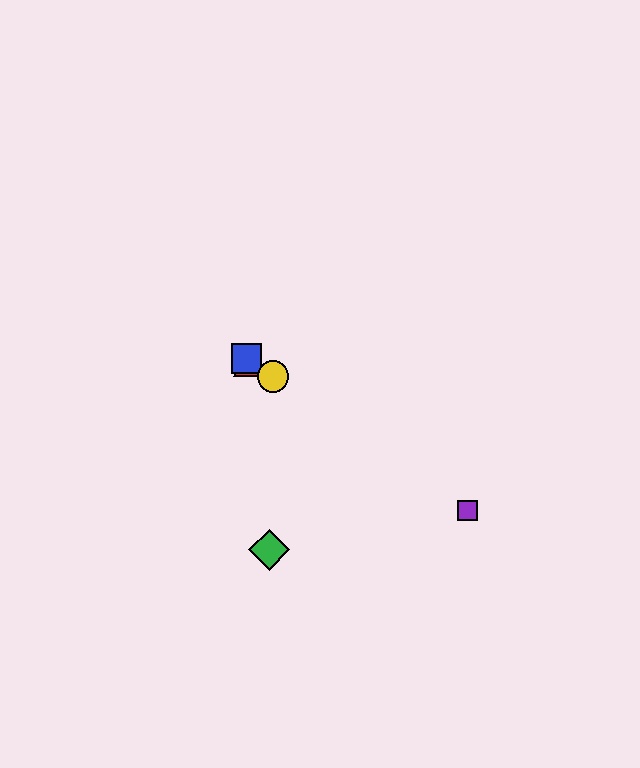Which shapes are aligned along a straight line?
The red triangle, the blue square, the yellow circle, the purple square are aligned along a straight line.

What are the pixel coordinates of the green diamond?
The green diamond is at (269, 550).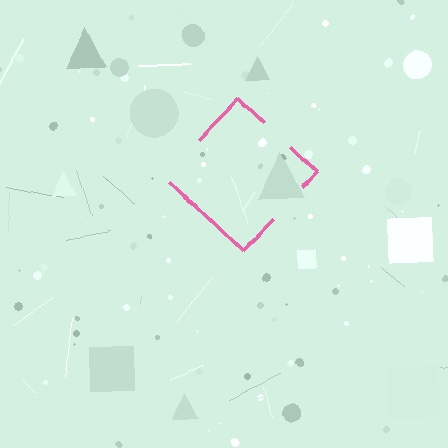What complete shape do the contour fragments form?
The contour fragments form a diamond.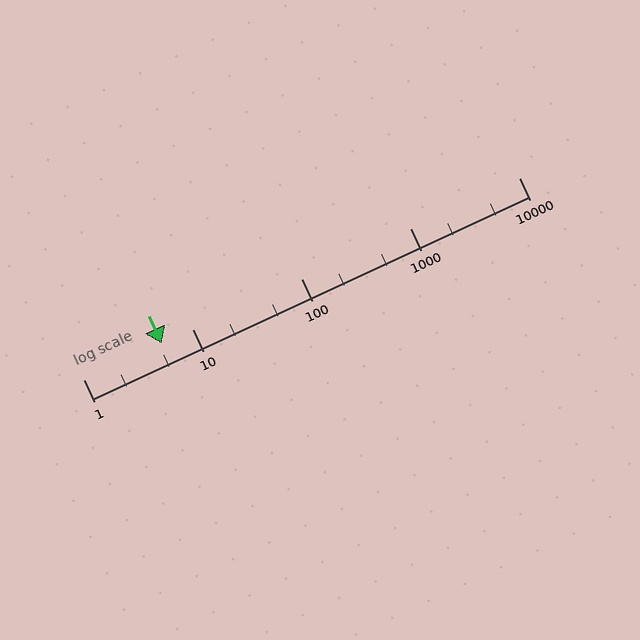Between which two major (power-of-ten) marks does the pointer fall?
The pointer is between 1 and 10.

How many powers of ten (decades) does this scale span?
The scale spans 4 decades, from 1 to 10000.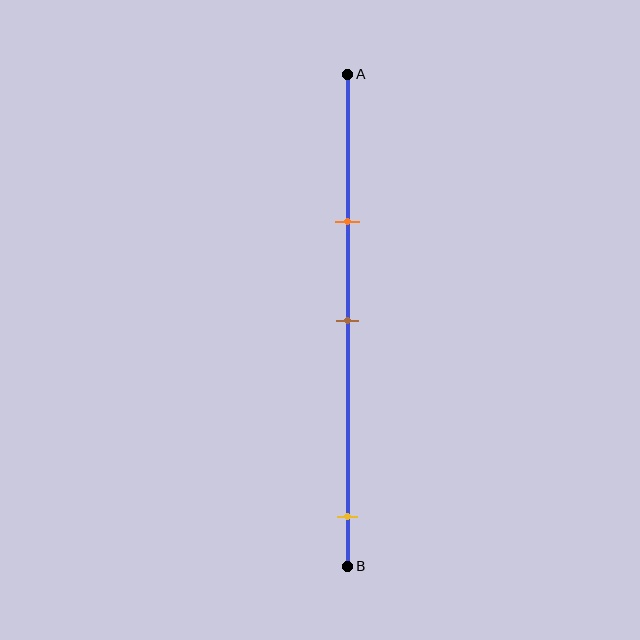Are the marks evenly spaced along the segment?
No, the marks are not evenly spaced.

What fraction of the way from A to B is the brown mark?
The brown mark is approximately 50% (0.5) of the way from A to B.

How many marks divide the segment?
There are 3 marks dividing the segment.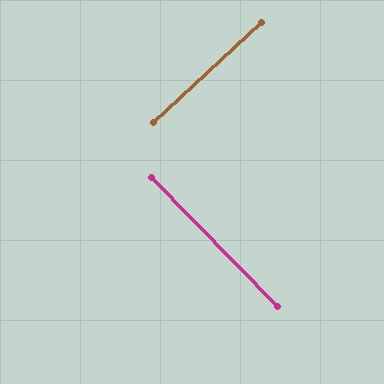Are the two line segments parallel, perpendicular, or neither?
Perpendicular — they meet at approximately 88°.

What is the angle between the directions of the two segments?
Approximately 88 degrees.